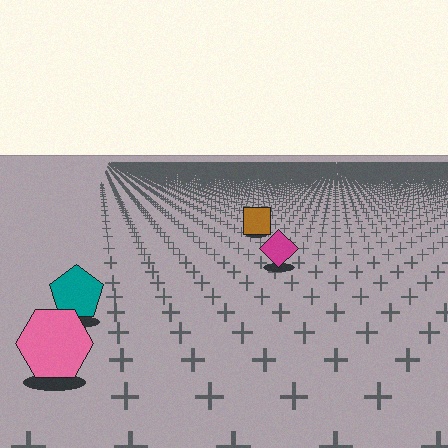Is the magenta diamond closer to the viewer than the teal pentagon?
No. The teal pentagon is closer — you can tell from the texture gradient: the ground texture is coarser near it.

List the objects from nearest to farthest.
From nearest to farthest: the pink hexagon, the teal pentagon, the magenta diamond, the brown square.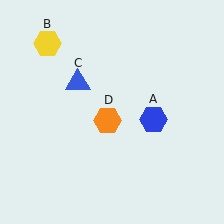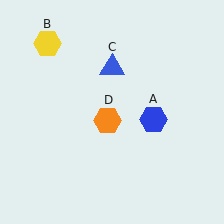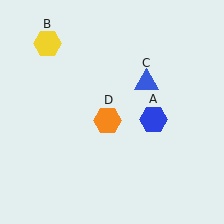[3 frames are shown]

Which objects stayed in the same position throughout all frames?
Blue hexagon (object A) and yellow hexagon (object B) and orange hexagon (object D) remained stationary.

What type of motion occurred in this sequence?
The blue triangle (object C) rotated clockwise around the center of the scene.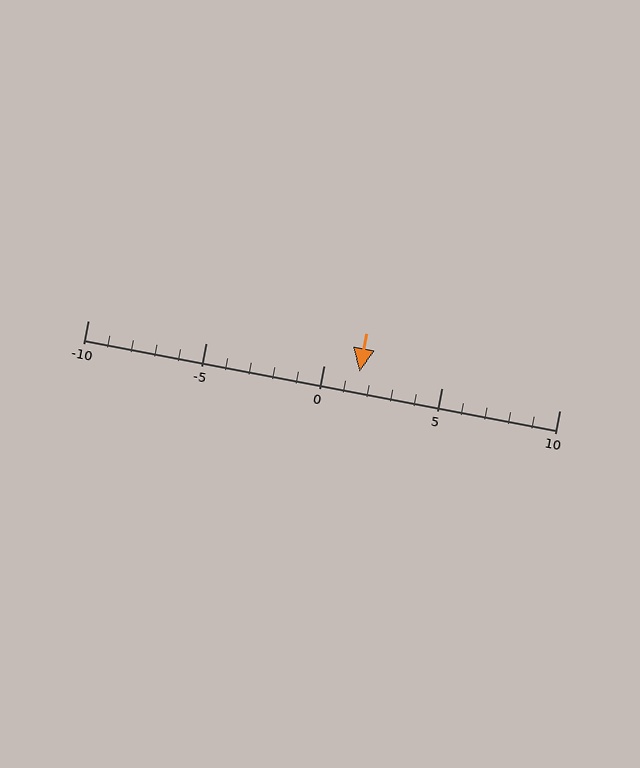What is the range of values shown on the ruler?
The ruler shows values from -10 to 10.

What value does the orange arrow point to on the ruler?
The orange arrow points to approximately 2.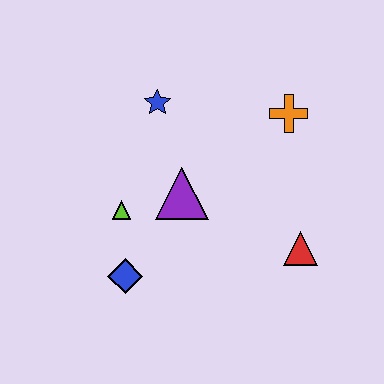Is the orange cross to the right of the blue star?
Yes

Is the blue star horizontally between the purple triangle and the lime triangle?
Yes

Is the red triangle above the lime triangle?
No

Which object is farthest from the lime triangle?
The orange cross is farthest from the lime triangle.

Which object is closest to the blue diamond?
The lime triangle is closest to the blue diamond.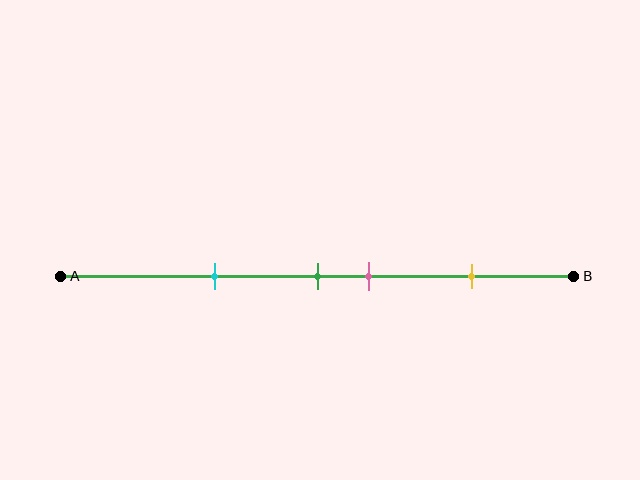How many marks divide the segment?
There are 4 marks dividing the segment.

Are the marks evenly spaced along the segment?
No, the marks are not evenly spaced.